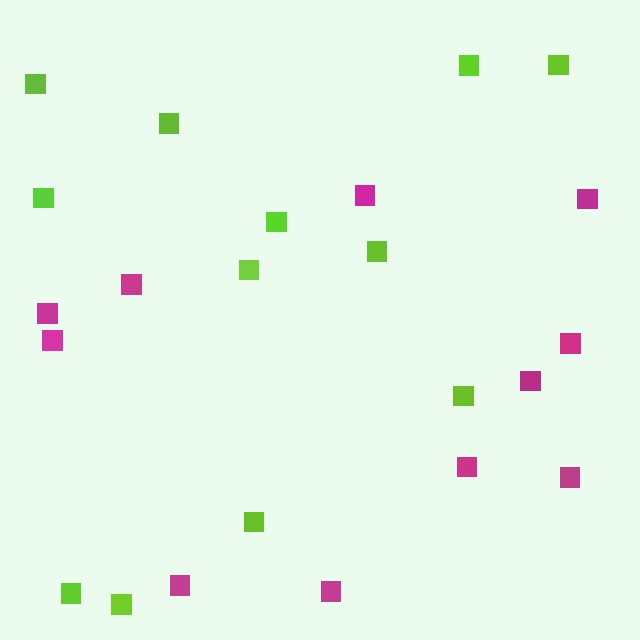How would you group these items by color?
There are 2 groups: one group of lime squares (12) and one group of magenta squares (11).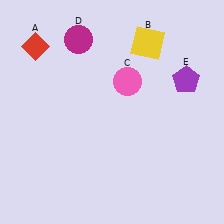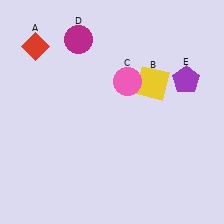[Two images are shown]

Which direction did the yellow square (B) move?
The yellow square (B) moved down.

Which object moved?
The yellow square (B) moved down.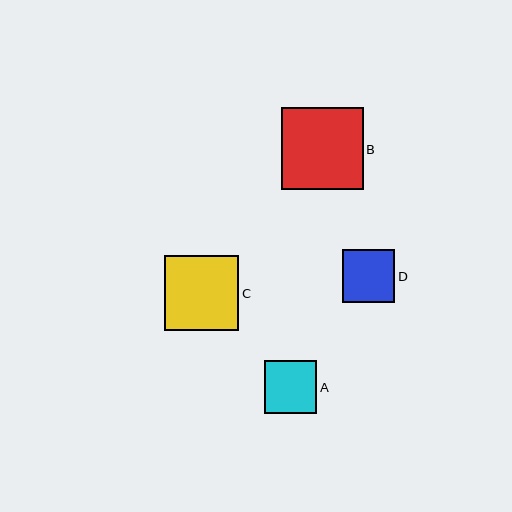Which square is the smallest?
Square D is the smallest with a size of approximately 52 pixels.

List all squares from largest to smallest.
From largest to smallest: B, C, A, D.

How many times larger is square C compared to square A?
Square C is approximately 1.4 times the size of square A.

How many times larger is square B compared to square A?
Square B is approximately 1.5 times the size of square A.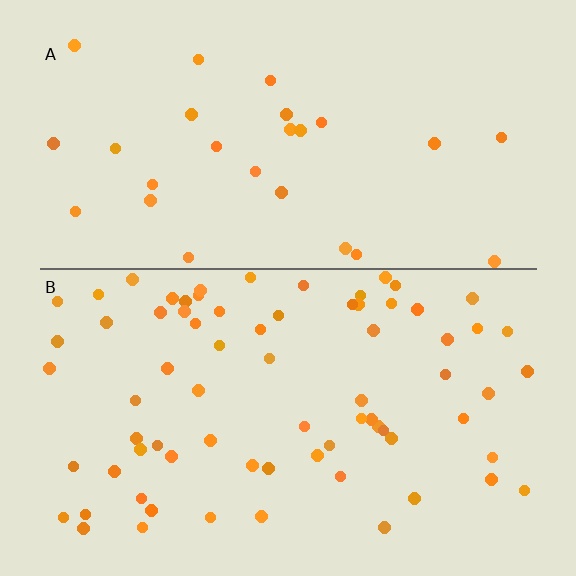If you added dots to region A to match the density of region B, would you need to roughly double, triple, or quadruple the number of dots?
Approximately triple.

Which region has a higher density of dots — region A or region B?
B (the bottom).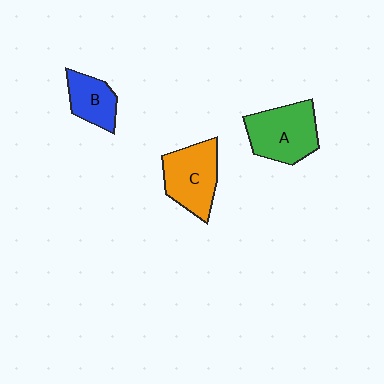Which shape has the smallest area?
Shape B (blue).